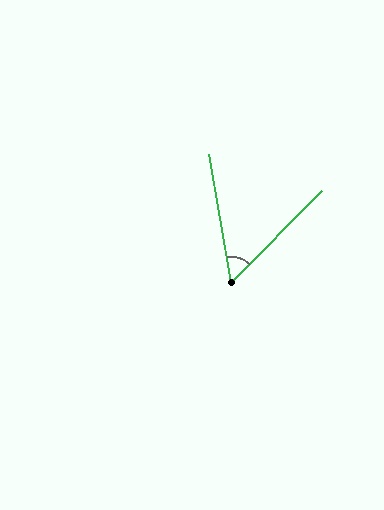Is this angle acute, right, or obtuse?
It is acute.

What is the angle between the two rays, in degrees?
Approximately 55 degrees.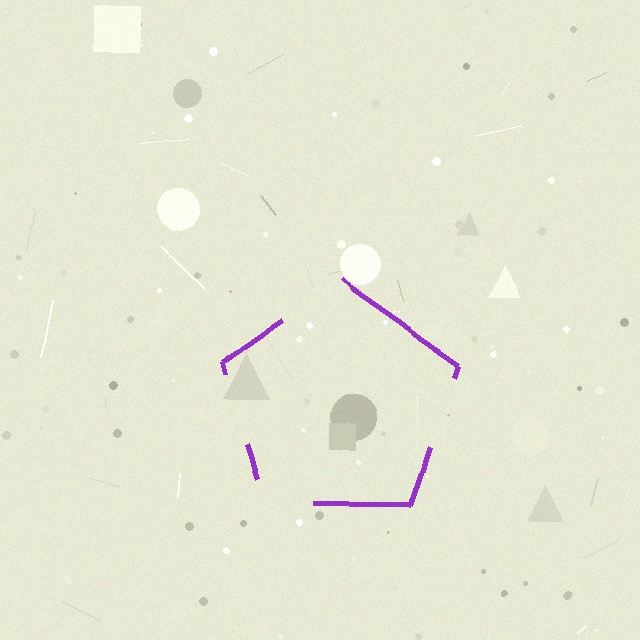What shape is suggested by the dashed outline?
The dashed outline suggests a pentagon.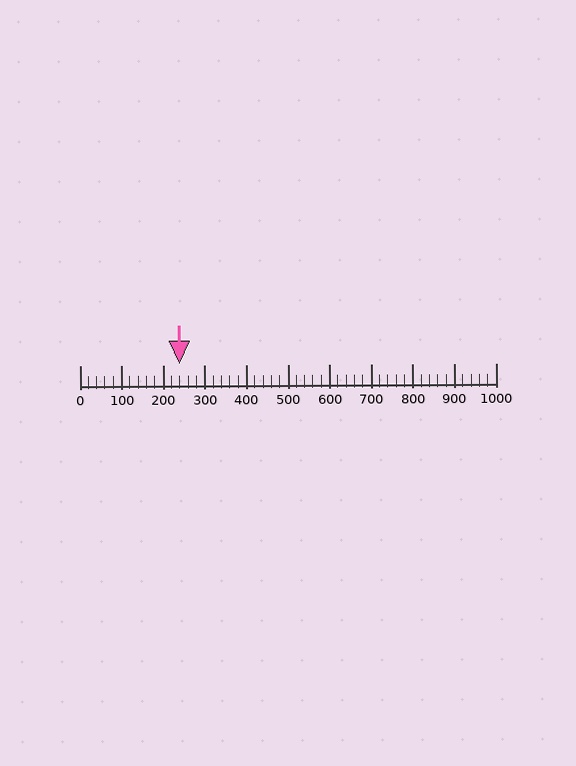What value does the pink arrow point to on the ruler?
The pink arrow points to approximately 240.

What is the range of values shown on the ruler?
The ruler shows values from 0 to 1000.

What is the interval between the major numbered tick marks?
The major tick marks are spaced 100 units apart.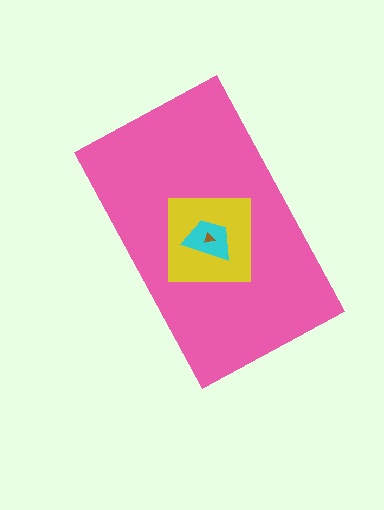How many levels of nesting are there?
4.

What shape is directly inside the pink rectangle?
The yellow square.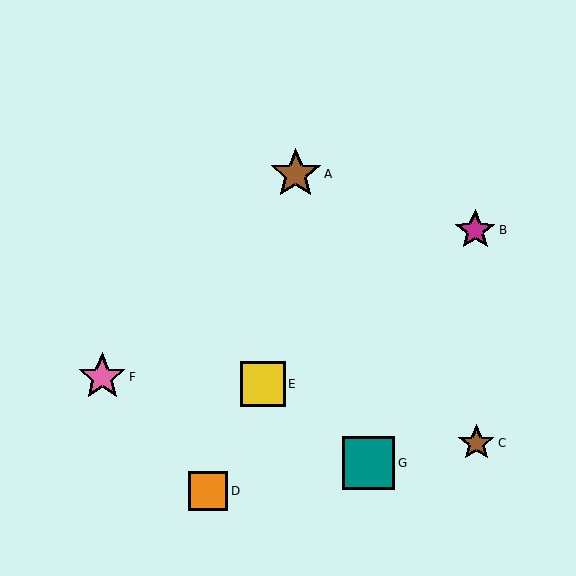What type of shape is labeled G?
Shape G is a teal square.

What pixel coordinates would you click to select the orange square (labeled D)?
Click at (208, 491) to select the orange square D.